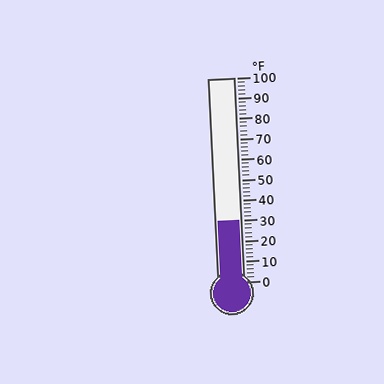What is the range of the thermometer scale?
The thermometer scale ranges from 0°F to 100°F.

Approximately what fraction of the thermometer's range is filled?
The thermometer is filled to approximately 30% of its range.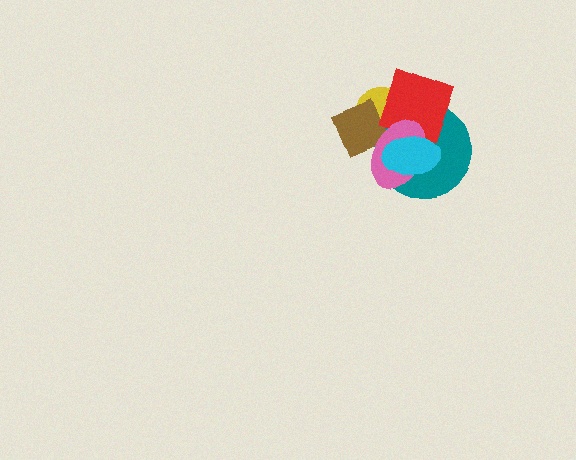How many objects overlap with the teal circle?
5 objects overlap with the teal circle.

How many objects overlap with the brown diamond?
4 objects overlap with the brown diamond.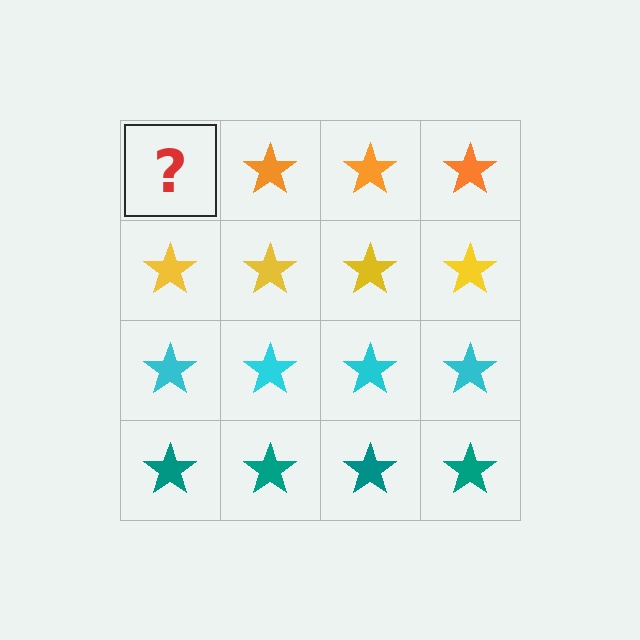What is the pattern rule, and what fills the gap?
The rule is that each row has a consistent color. The gap should be filled with an orange star.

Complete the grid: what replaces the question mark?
The question mark should be replaced with an orange star.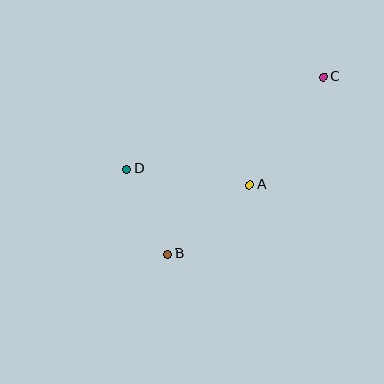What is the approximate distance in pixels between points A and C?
The distance between A and C is approximately 131 pixels.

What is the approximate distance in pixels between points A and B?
The distance between A and B is approximately 108 pixels.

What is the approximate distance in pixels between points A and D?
The distance between A and D is approximately 124 pixels.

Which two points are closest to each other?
Points B and D are closest to each other.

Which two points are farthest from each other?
Points B and C are farthest from each other.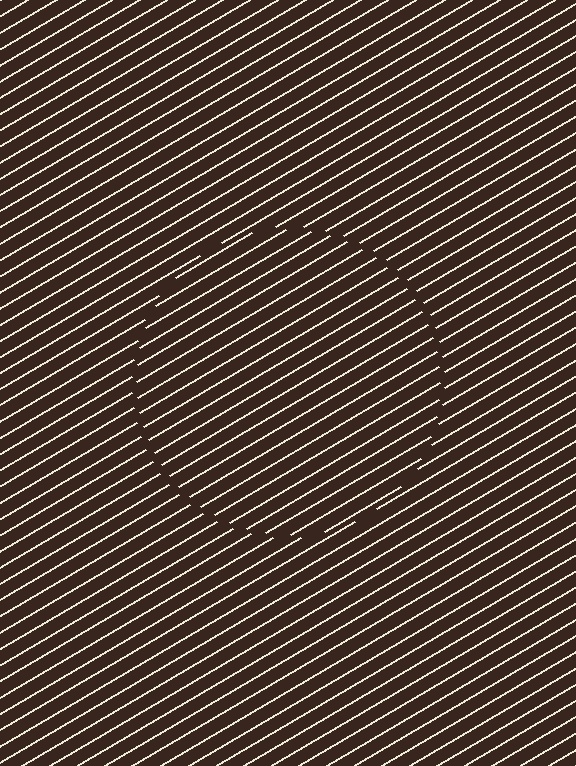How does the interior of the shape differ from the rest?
The interior of the shape contains the same grating, shifted by half a period — the contour is defined by the phase discontinuity where line-ends from the inner and outer gratings abut.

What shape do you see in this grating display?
An illusory circle. The interior of the shape contains the same grating, shifted by half a period — the contour is defined by the phase discontinuity where line-ends from the inner and outer gratings abut.